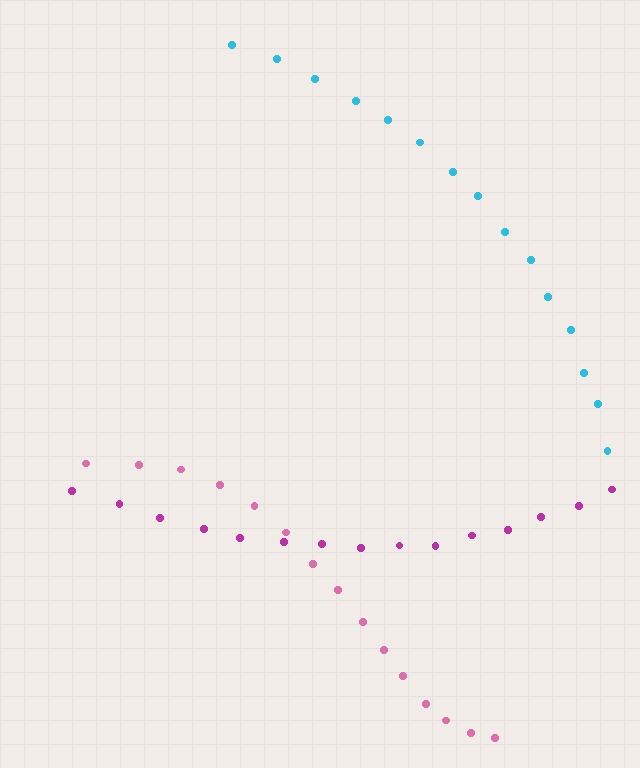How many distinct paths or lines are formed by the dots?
There are 3 distinct paths.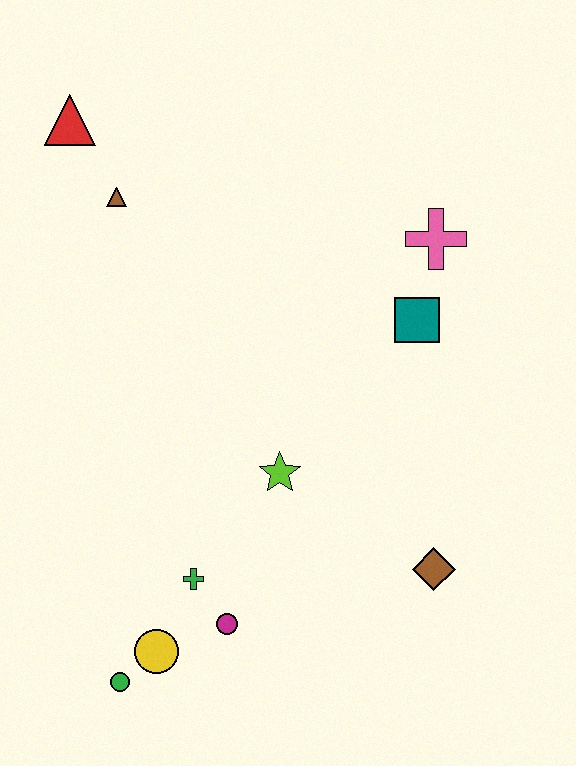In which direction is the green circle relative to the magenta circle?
The green circle is to the left of the magenta circle.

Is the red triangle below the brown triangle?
No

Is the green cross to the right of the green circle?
Yes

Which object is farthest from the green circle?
The red triangle is farthest from the green circle.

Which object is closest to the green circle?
The yellow circle is closest to the green circle.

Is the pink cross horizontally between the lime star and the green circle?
No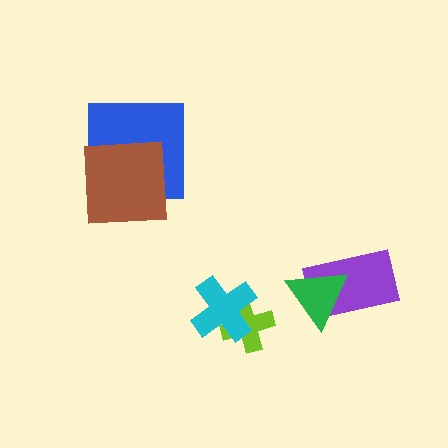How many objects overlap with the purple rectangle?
1 object overlaps with the purple rectangle.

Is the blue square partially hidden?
Yes, it is partially covered by another shape.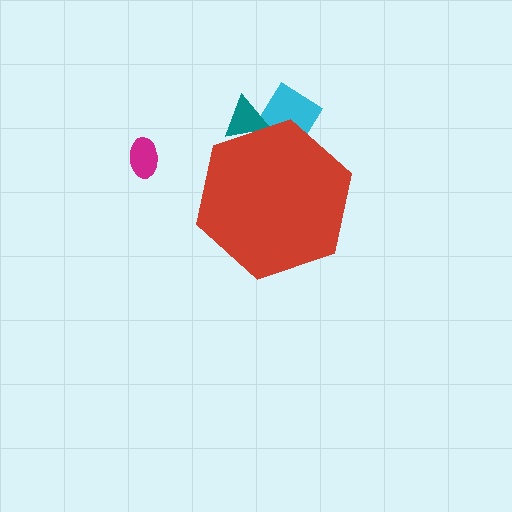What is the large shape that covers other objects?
A red hexagon.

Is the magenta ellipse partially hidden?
No, the magenta ellipse is fully visible.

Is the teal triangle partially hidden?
Yes, the teal triangle is partially hidden behind the red hexagon.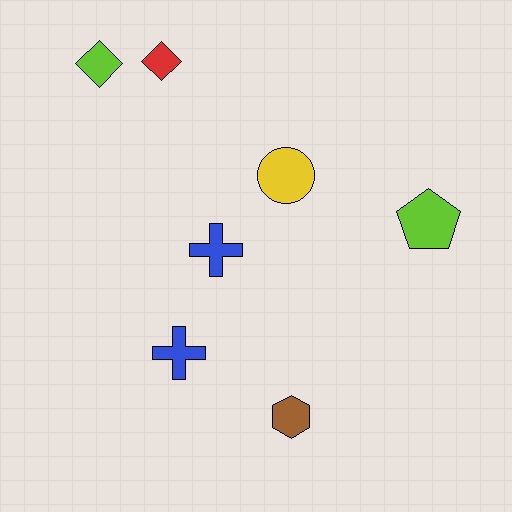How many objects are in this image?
There are 7 objects.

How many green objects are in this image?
There are no green objects.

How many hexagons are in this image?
There is 1 hexagon.